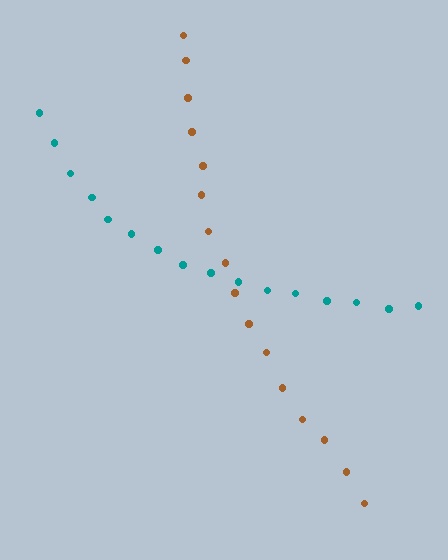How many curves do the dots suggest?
There are 2 distinct paths.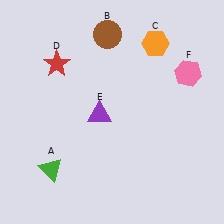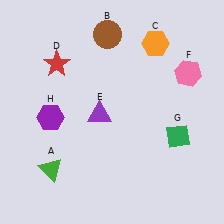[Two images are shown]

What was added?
A green diamond (G), a purple hexagon (H) were added in Image 2.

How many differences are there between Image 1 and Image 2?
There are 2 differences between the two images.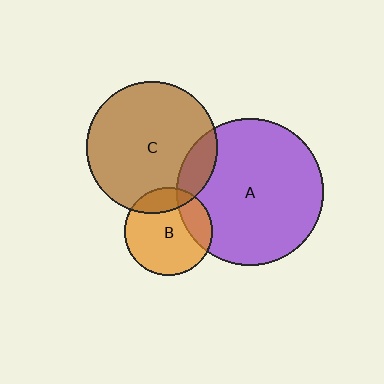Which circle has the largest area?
Circle A (purple).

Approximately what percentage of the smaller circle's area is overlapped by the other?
Approximately 20%.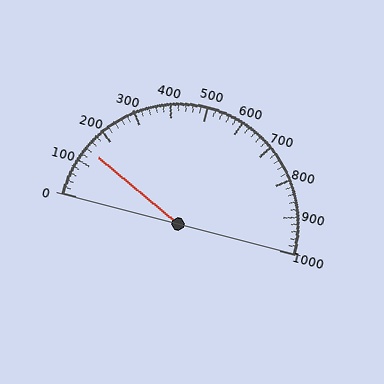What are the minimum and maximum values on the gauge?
The gauge ranges from 0 to 1000.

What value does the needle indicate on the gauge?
The needle indicates approximately 140.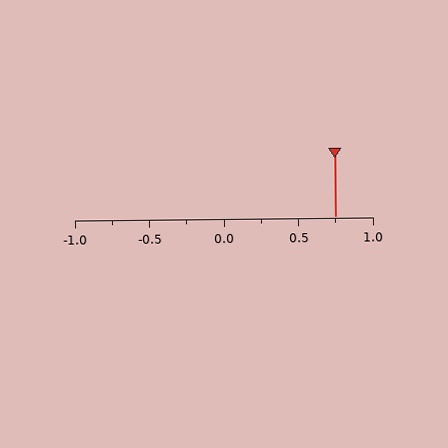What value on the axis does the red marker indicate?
The marker indicates approximately 0.75.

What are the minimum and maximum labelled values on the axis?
The axis runs from -1.0 to 1.0.